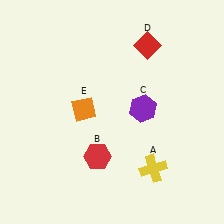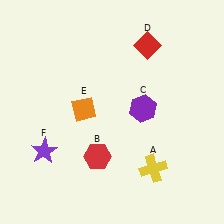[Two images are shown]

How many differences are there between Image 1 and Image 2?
There is 1 difference between the two images.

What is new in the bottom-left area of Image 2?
A purple star (F) was added in the bottom-left area of Image 2.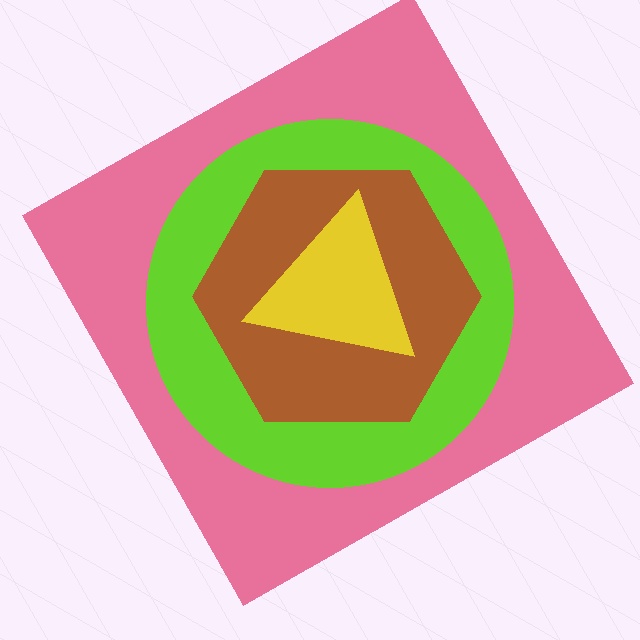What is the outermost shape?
The pink square.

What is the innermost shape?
The yellow triangle.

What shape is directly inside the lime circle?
The brown hexagon.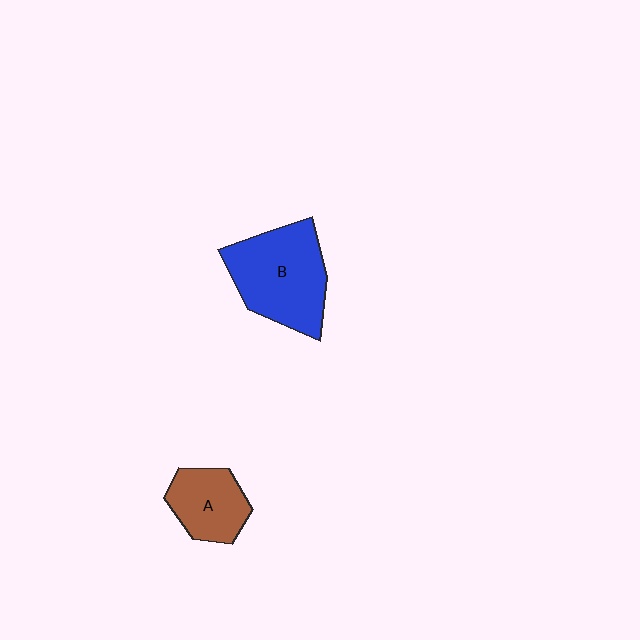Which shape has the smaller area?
Shape A (brown).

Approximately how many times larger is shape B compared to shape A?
Approximately 1.7 times.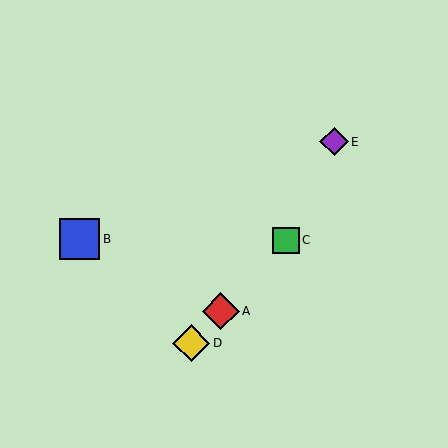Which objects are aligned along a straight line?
Objects A, C, D are aligned along a straight line.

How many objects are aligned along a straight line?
3 objects (A, C, D) are aligned along a straight line.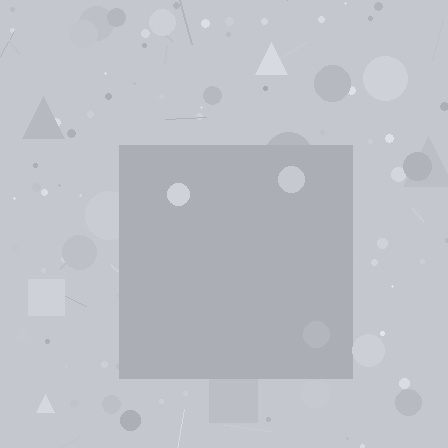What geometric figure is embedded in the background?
A square is embedded in the background.